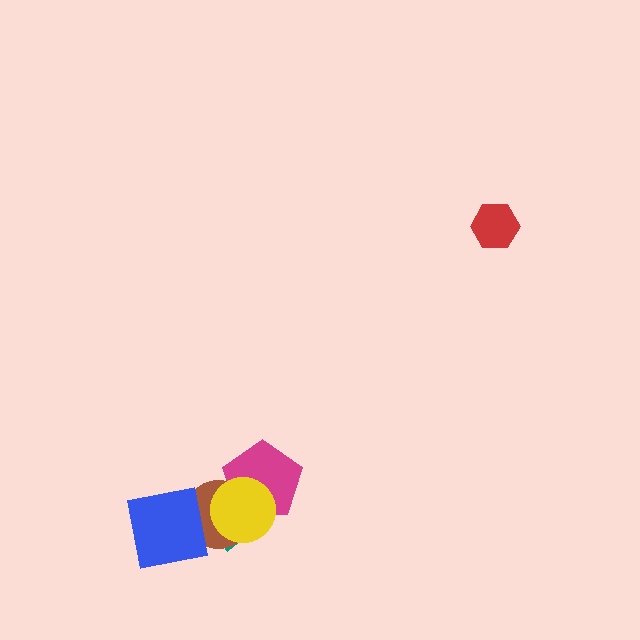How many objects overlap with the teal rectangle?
4 objects overlap with the teal rectangle.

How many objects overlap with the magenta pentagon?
3 objects overlap with the magenta pentagon.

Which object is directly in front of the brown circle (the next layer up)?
The blue square is directly in front of the brown circle.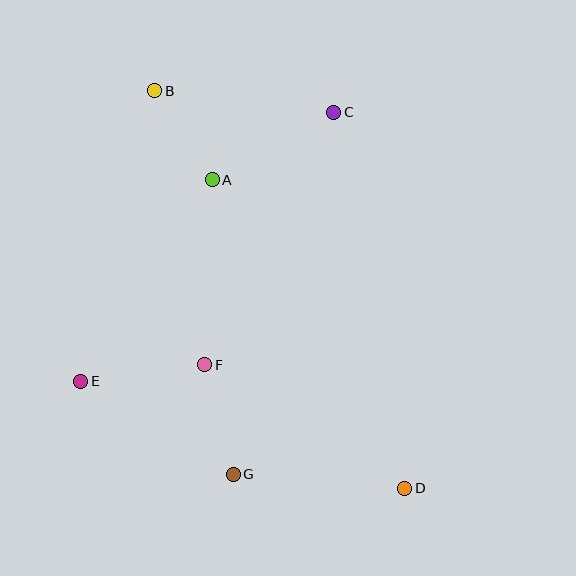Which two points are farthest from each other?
Points B and D are farthest from each other.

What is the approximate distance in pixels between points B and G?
The distance between B and G is approximately 392 pixels.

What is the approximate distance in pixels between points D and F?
The distance between D and F is approximately 235 pixels.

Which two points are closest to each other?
Points A and B are closest to each other.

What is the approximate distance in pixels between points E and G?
The distance between E and G is approximately 179 pixels.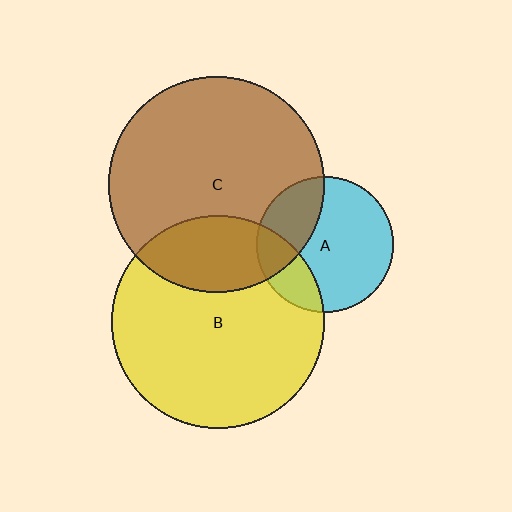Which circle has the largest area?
Circle C (brown).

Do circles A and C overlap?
Yes.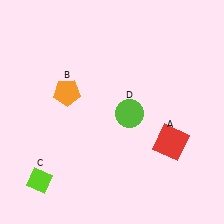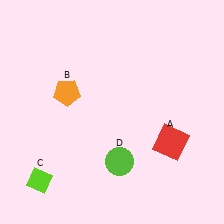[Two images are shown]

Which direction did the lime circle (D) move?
The lime circle (D) moved down.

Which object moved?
The lime circle (D) moved down.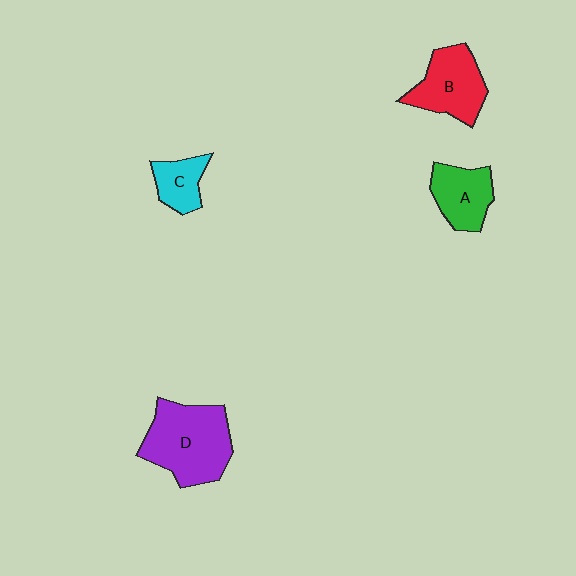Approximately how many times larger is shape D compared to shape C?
Approximately 2.5 times.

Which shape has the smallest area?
Shape C (cyan).